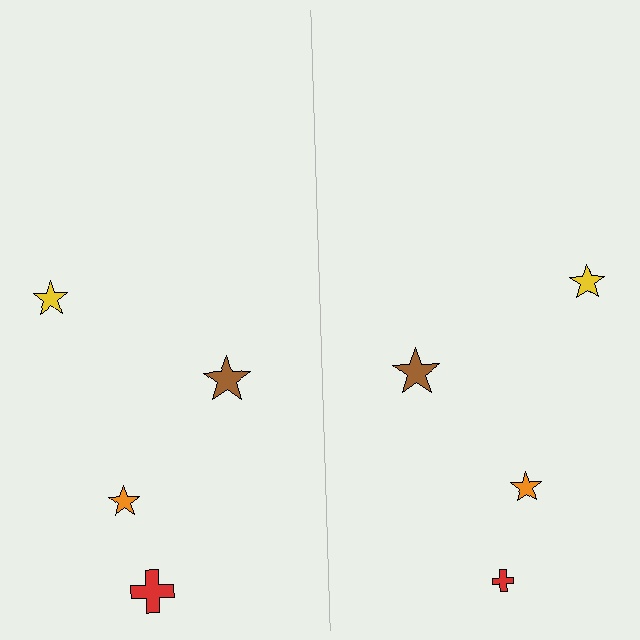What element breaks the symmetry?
The red cross on the right side has a different size than its mirror counterpart.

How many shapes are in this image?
There are 8 shapes in this image.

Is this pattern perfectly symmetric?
No, the pattern is not perfectly symmetric. The red cross on the right side has a different size than its mirror counterpart.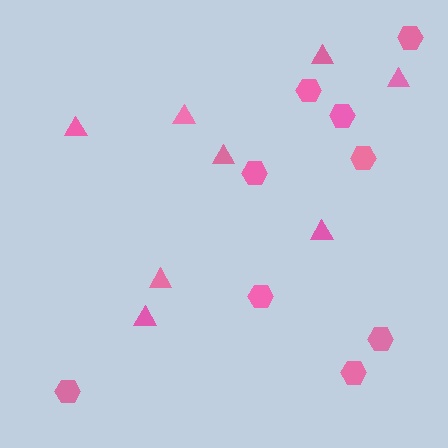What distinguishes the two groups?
There are 2 groups: one group of hexagons (9) and one group of triangles (8).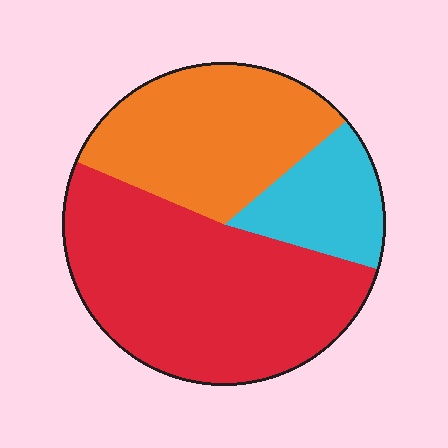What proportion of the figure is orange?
Orange takes up between a quarter and a half of the figure.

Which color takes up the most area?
Red, at roughly 50%.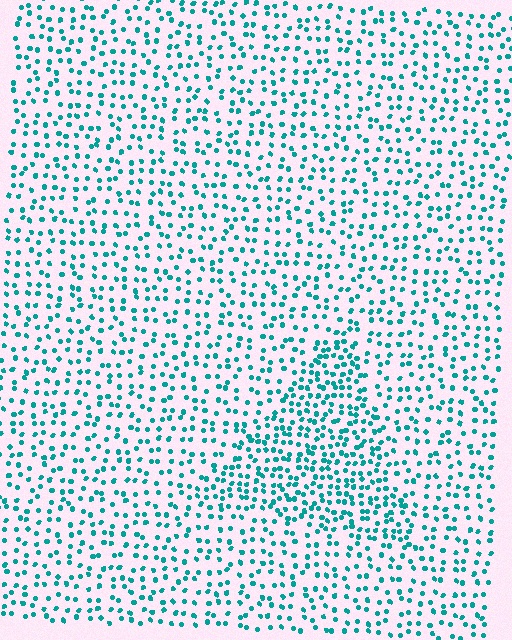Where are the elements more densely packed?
The elements are more densely packed inside the triangle boundary.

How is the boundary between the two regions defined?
The boundary is defined by a change in element density (approximately 1.7x ratio). All elements are the same color, size, and shape.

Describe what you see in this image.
The image contains small teal elements arranged at two different densities. A triangle-shaped region is visible where the elements are more densely packed than the surrounding area.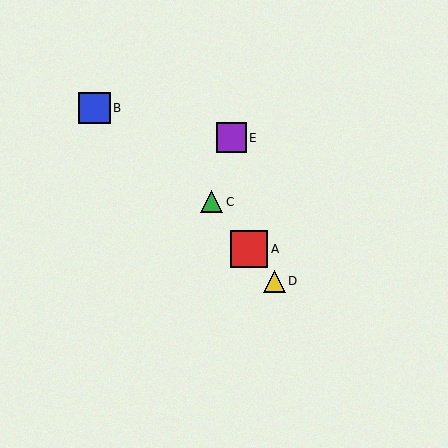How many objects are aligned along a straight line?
3 objects (A, C, D) are aligned along a straight line.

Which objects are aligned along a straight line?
Objects A, C, D are aligned along a straight line.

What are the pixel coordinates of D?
Object D is at (274, 281).